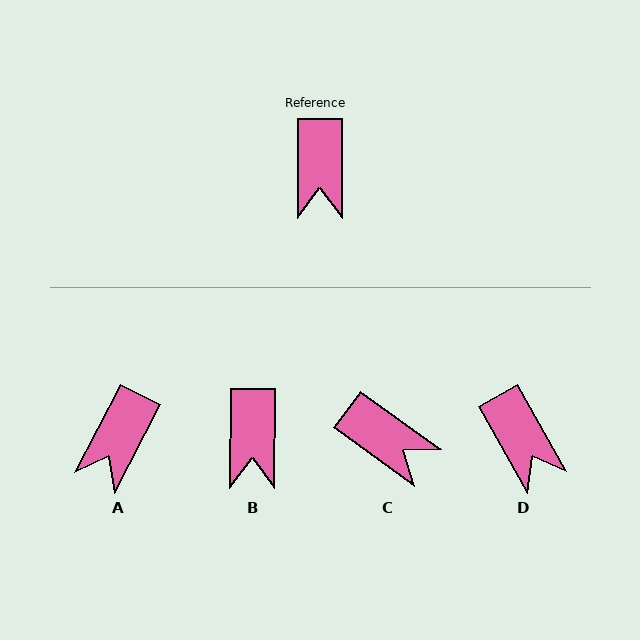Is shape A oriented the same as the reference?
No, it is off by about 27 degrees.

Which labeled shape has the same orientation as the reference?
B.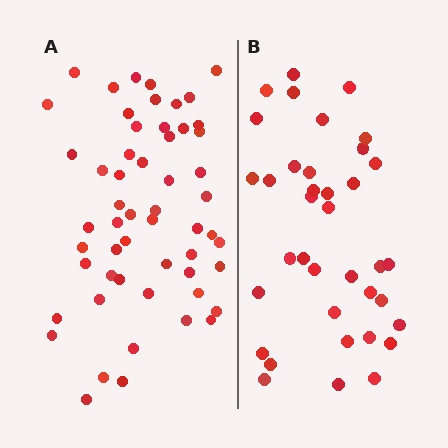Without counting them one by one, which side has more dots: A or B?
Region A (the left region) has more dots.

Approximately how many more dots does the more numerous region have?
Region A has approximately 20 more dots than region B.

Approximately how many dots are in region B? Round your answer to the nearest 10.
About 40 dots. (The exact count is 37, which rounds to 40.)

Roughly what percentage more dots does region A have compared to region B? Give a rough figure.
About 50% more.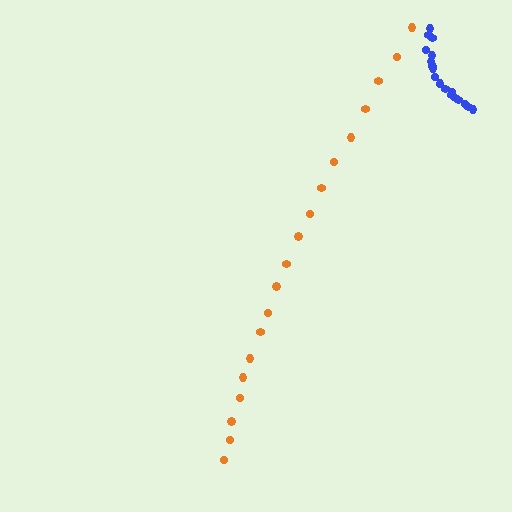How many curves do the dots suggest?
There are 2 distinct paths.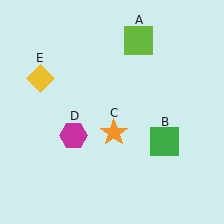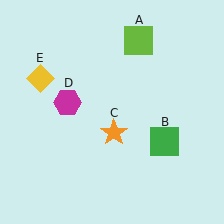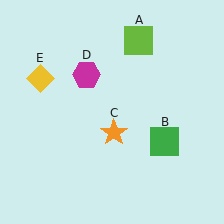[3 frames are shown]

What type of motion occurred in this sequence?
The magenta hexagon (object D) rotated clockwise around the center of the scene.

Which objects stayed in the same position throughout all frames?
Lime square (object A) and green square (object B) and orange star (object C) and yellow diamond (object E) remained stationary.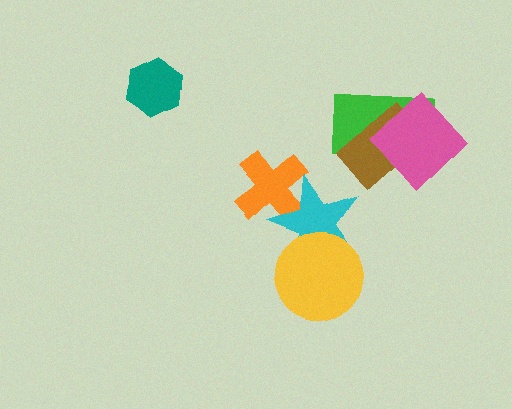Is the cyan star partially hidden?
Yes, it is partially covered by another shape.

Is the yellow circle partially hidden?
No, no other shape covers it.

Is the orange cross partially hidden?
Yes, it is partially covered by another shape.